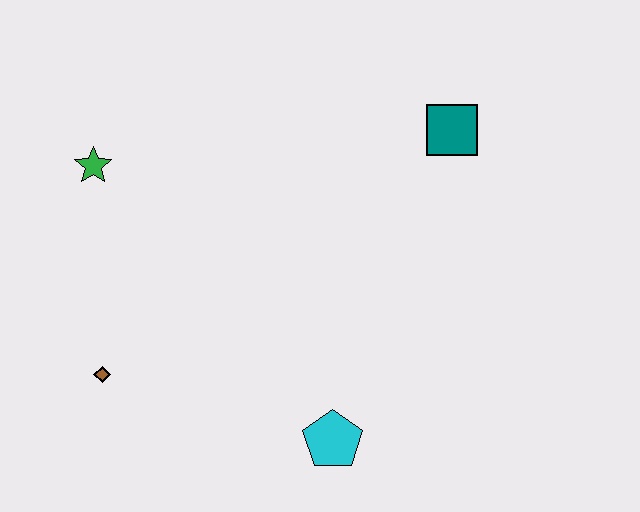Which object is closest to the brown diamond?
The green star is closest to the brown diamond.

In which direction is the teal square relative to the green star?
The teal square is to the right of the green star.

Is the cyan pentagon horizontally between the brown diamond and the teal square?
Yes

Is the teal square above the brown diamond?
Yes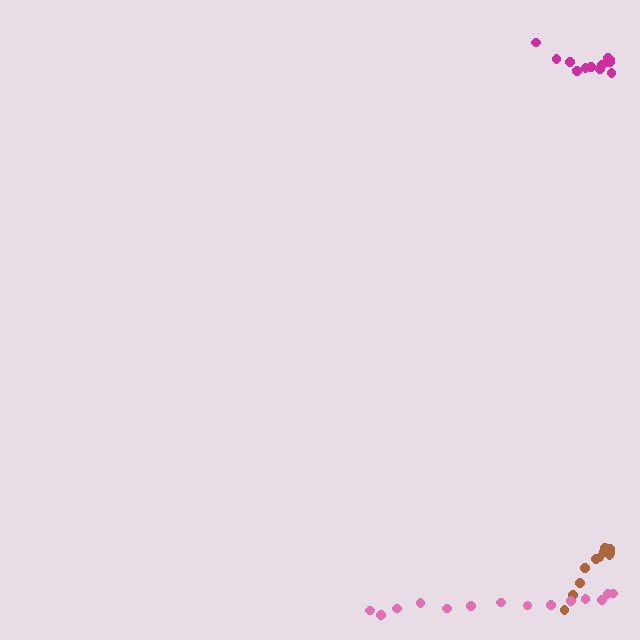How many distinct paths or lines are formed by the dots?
There are 3 distinct paths.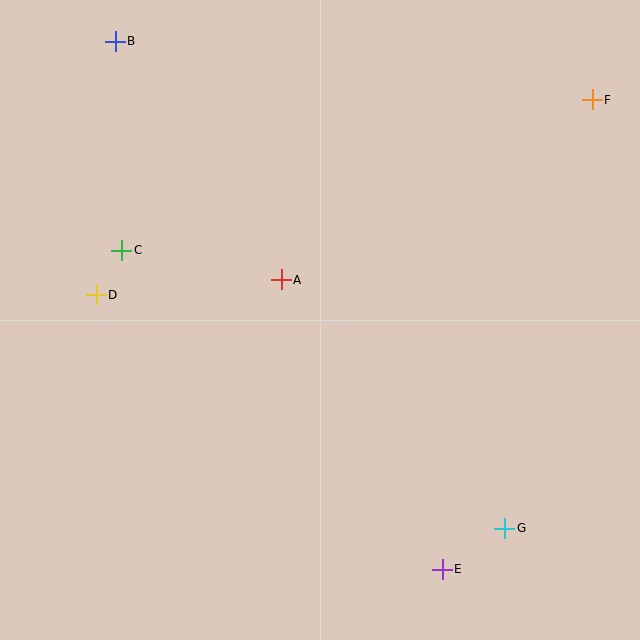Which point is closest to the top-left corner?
Point B is closest to the top-left corner.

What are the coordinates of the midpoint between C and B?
The midpoint between C and B is at (118, 146).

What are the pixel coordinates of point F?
Point F is at (592, 100).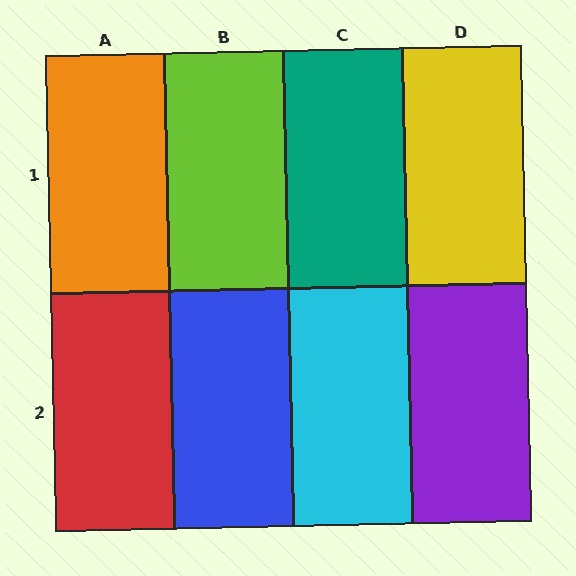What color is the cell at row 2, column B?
Blue.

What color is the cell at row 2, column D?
Purple.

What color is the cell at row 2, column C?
Cyan.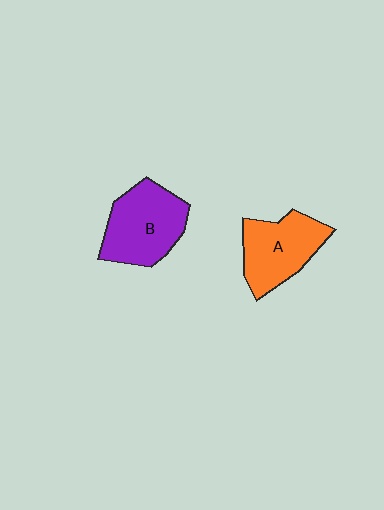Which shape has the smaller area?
Shape A (orange).